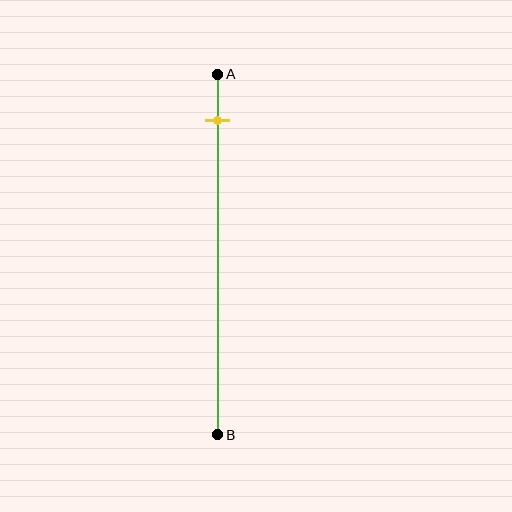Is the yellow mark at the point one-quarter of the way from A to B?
No, the mark is at about 15% from A, not at the 25% one-quarter point.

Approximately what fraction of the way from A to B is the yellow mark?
The yellow mark is approximately 15% of the way from A to B.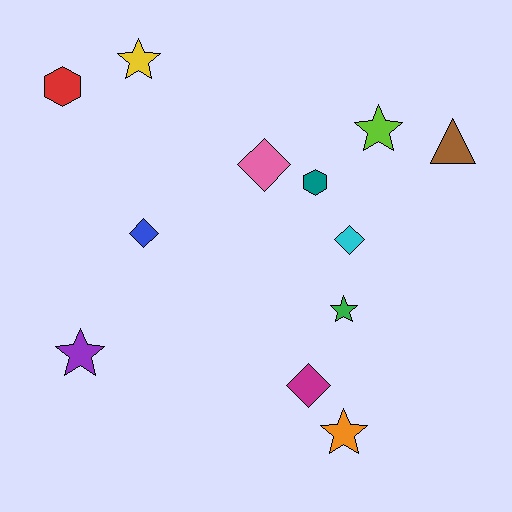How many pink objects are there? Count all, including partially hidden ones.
There is 1 pink object.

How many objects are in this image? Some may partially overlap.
There are 12 objects.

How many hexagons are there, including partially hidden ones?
There are 2 hexagons.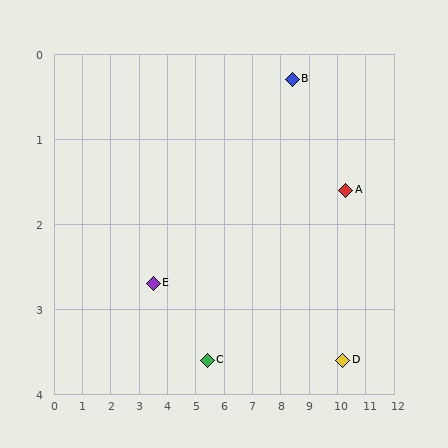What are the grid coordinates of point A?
Point A is at approximately (10.3, 1.6).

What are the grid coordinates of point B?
Point B is at approximately (8.4, 0.3).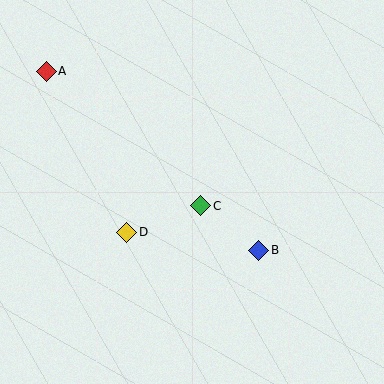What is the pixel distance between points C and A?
The distance between C and A is 205 pixels.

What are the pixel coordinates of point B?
Point B is at (259, 250).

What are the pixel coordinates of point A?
Point A is at (46, 71).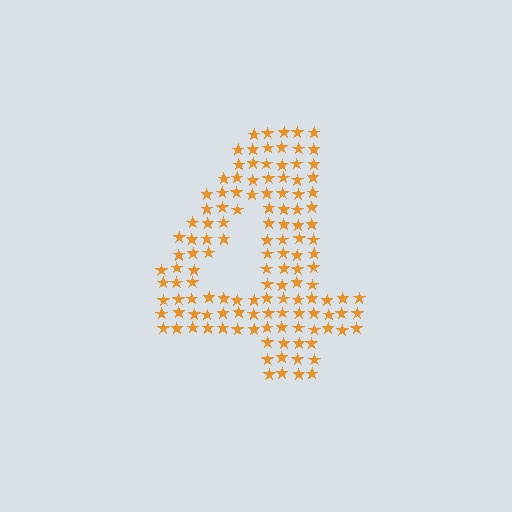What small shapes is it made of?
It is made of small stars.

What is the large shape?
The large shape is the digit 4.